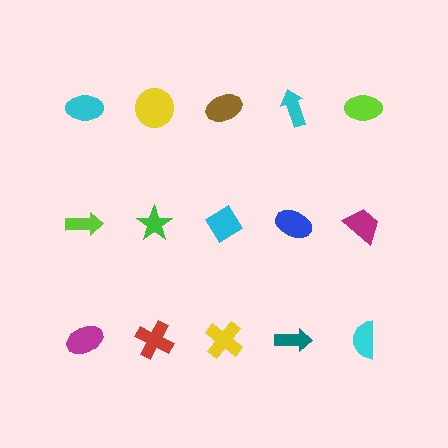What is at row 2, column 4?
A blue ellipse.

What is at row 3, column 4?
A teal arrow.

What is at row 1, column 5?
A lime ellipse.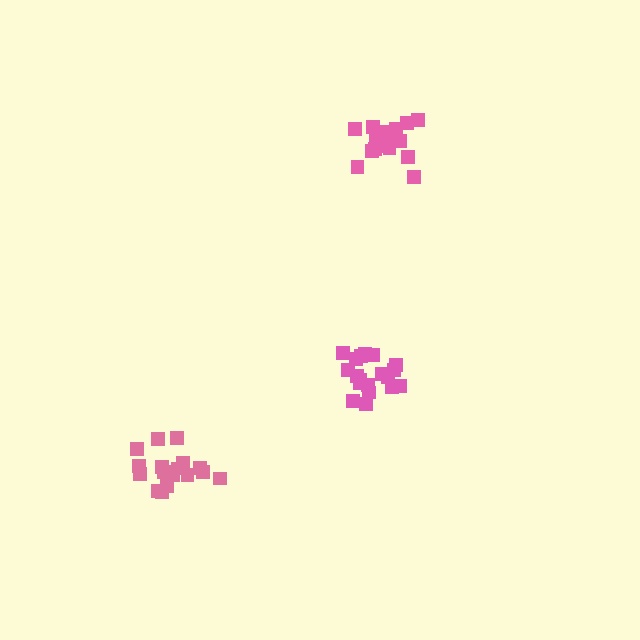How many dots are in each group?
Group 1: 18 dots, Group 2: 19 dots, Group 3: 17 dots (54 total).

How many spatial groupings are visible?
There are 3 spatial groupings.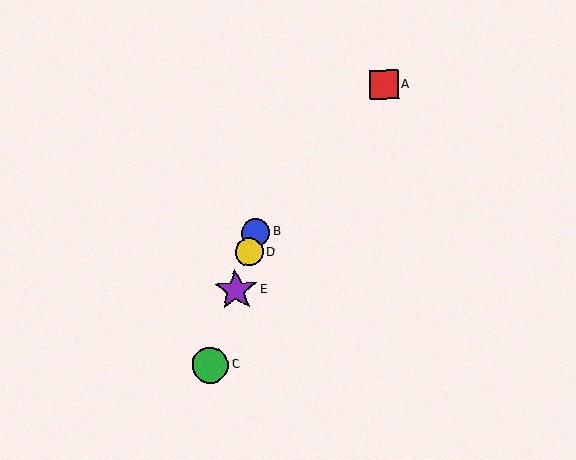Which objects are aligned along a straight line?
Objects B, C, D, E are aligned along a straight line.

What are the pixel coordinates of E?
Object E is at (236, 290).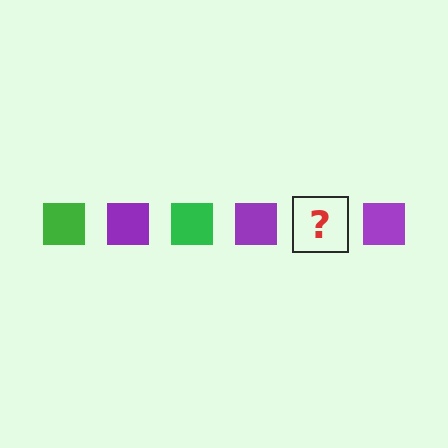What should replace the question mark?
The question mark should be replaced with a green square.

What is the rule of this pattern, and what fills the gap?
The rule is that the pattern cycles through green, purple squares. The gap should be filled with a green square.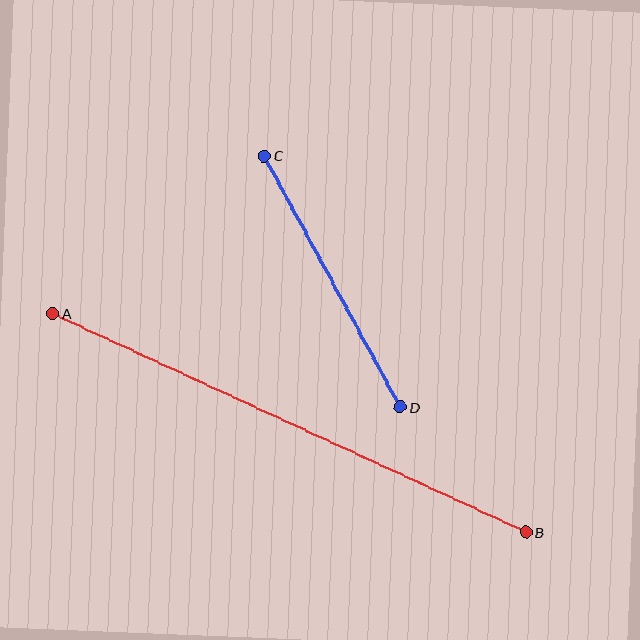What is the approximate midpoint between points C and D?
The midpoint is at approximately (332, 282) pixels.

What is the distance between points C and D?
The distance is approximately 285 pixels.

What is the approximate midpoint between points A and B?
The midpoint is at approximately (290, 423) pixels.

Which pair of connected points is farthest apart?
Points A and B are farthest apart.